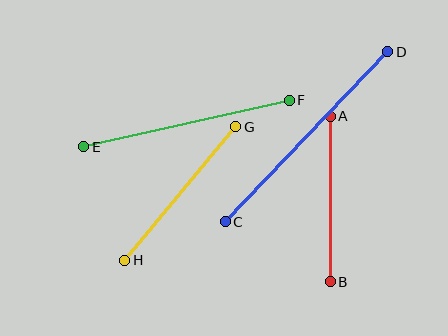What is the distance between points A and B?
The distance is approximately 165 pixels.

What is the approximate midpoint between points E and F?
The midpoint is at approximately (186, 124) pixels.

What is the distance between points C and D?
The distance is approximately 235 pixels.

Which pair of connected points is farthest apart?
Points C and D are farthest apart.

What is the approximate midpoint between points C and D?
The midpoint is at approximately (306, 137) pixels.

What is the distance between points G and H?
The distance is approximately 174 pixels.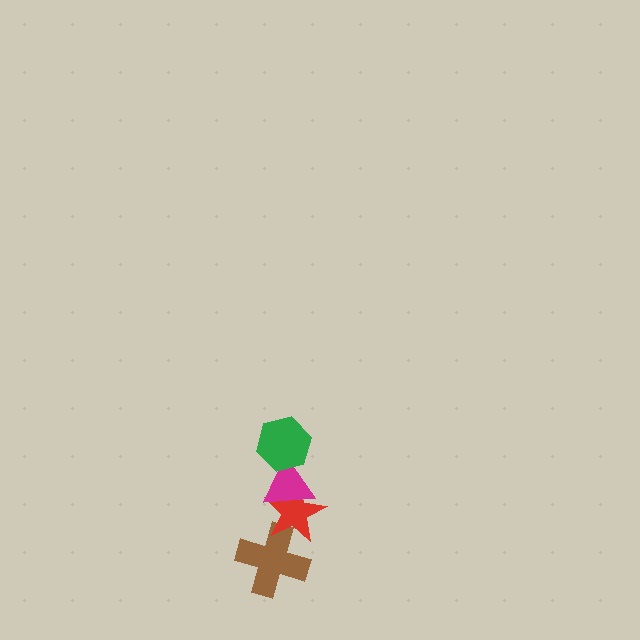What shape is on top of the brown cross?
The red star is on top of the brown cross.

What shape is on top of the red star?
The magenta triangle is on top of the red star.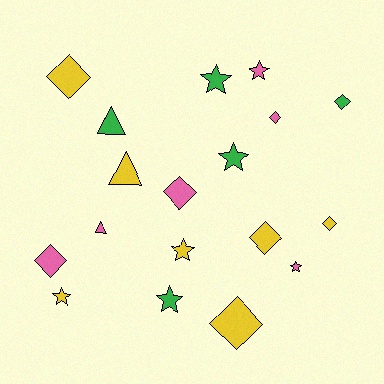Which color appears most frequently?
Yellow, with 7 objects.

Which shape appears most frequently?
Diamond, with 8 objects.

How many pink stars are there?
There are 2 pink stars.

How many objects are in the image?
There are 18 objects.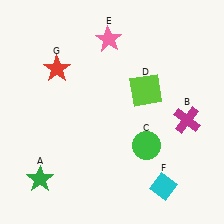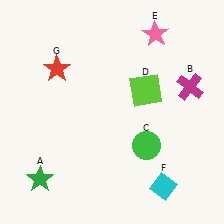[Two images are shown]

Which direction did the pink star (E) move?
The pink star (E) moved right.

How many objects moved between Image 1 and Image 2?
2 objects moved between the two images.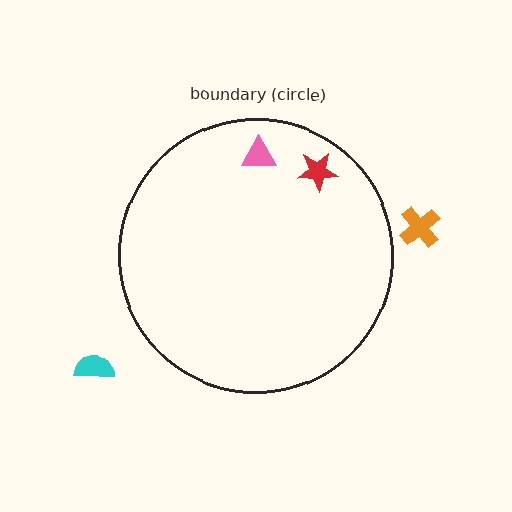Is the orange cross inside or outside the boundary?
Outside.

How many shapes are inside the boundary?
2 inside, 2 outside.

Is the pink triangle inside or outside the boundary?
Inside.